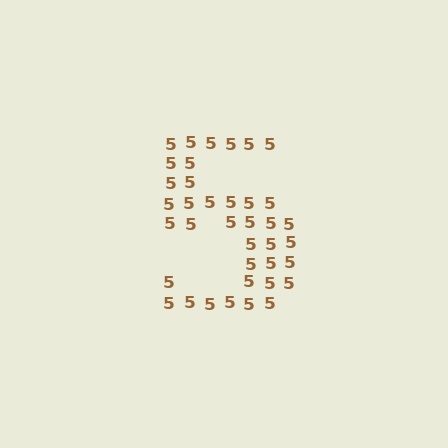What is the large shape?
The large shape is the digit 5.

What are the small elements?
The small elements are digit 5's.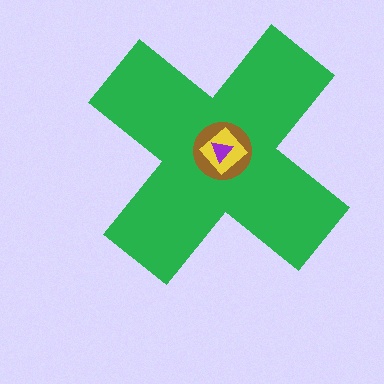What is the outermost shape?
The green cross.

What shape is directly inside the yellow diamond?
The purple triangle.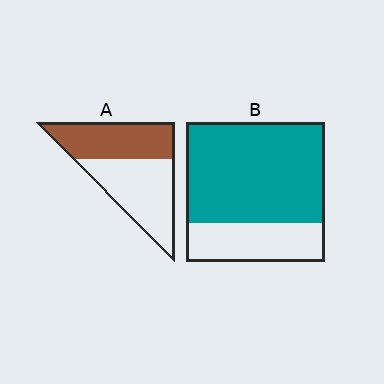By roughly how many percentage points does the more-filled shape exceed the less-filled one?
By roughly 25 percentage points (B over A).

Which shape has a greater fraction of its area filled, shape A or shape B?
Shape B.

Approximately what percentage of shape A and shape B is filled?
A is approximately 45% and B is approximately 70%.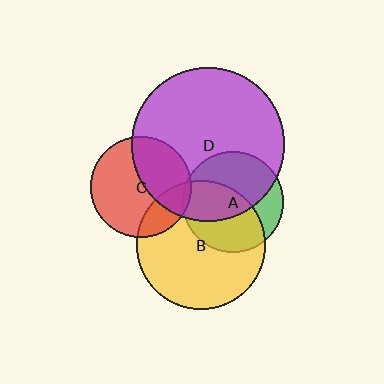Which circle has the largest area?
Circle D (purple).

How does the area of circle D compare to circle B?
Approximately 1.4 times.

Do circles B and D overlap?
Yes.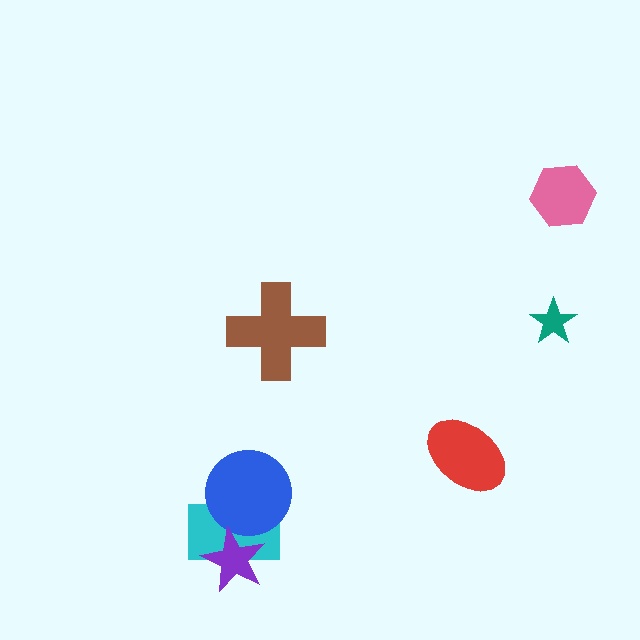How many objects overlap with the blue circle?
2 objects overlap with the blue circle.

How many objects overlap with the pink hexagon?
0 objects overlap with the pink hexagon.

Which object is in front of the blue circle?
The purple star is in front of the blue circle.